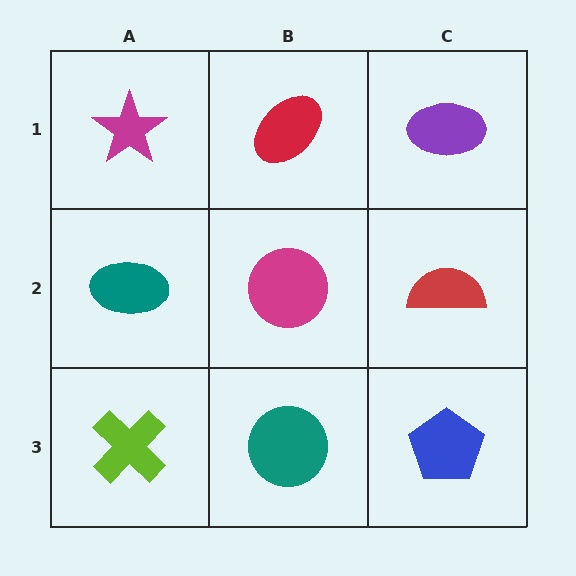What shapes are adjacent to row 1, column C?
A red semicircle (row 2, column C), a red ellipse (row 1, column B).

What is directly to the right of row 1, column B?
A purple ellipse.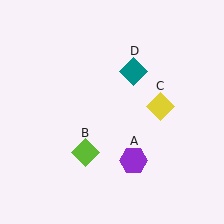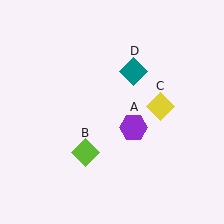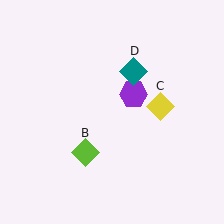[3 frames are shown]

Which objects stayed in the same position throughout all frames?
Lime diamond (object B) and yellow diamond (object C) and teal diamond (object D) remained stationary.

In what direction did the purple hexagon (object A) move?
The purple hexagon (object A) moved up.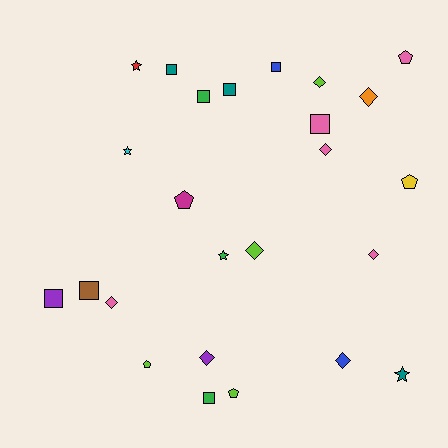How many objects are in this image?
There are 25 objects.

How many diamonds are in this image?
There are 8 diamonds.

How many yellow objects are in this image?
There is 1 yellow object.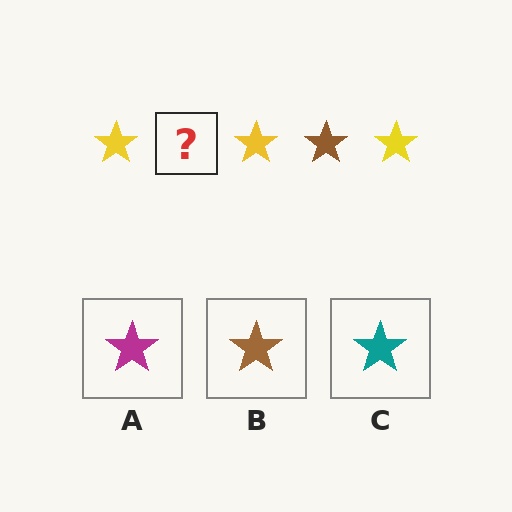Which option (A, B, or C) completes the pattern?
B.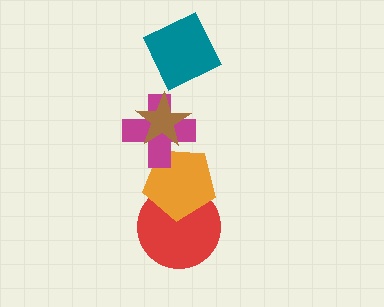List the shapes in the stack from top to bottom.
From top to bottom: the teal square, the brown star, the magenta cross, the orange pentagon, the red circle.